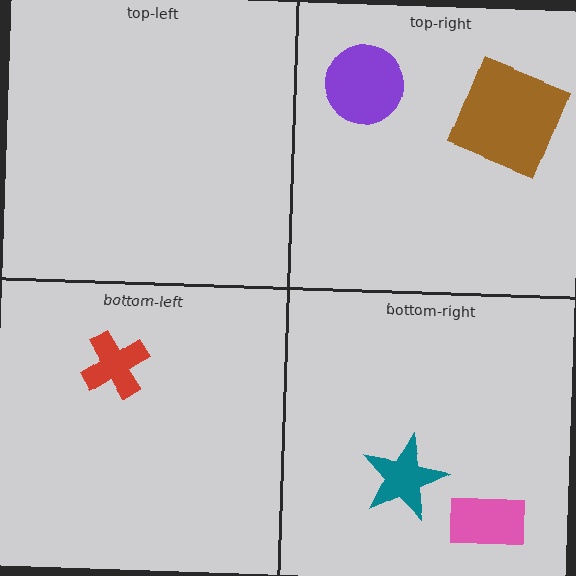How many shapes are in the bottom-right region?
2.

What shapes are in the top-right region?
The purple circle, the brown square.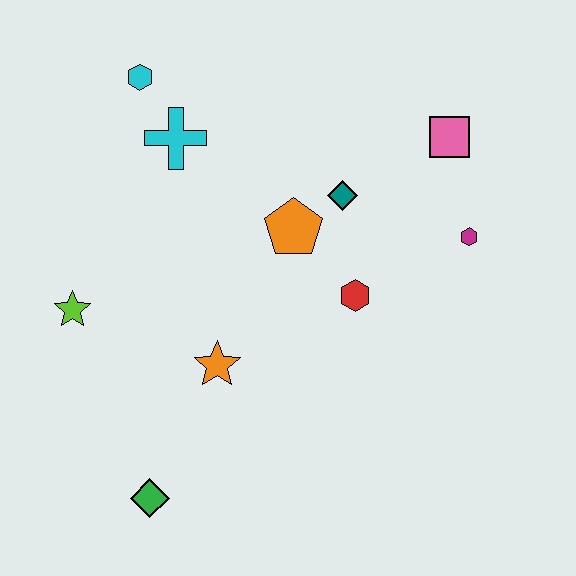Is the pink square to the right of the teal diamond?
Yes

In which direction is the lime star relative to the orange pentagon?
The lime star is to the left of the orange pentagon.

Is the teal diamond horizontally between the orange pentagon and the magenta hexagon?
Yes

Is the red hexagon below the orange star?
No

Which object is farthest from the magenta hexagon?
The green diamond is farthest from the magenta hexagon.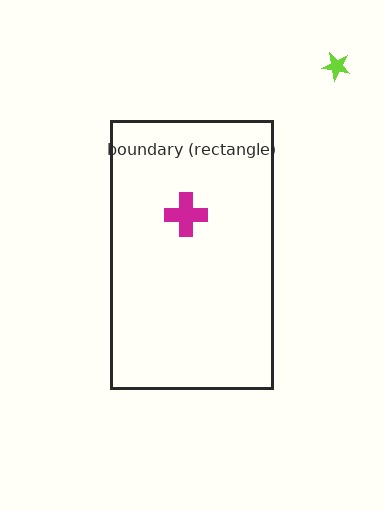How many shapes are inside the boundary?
1 inside, 1 outside.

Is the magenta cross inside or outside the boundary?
Inside.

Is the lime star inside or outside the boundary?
Outside.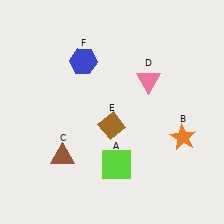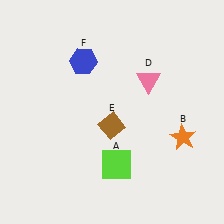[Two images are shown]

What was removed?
The brown triangle (C) was removed in Image 2.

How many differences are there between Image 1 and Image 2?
There is 1 difference between the two images.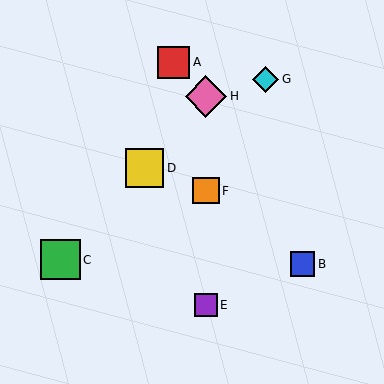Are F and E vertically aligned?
Yes, both are at x≈206.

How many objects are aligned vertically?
3 objects (E, F, H) are aligned vertically.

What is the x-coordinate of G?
Object G is at x≈266.